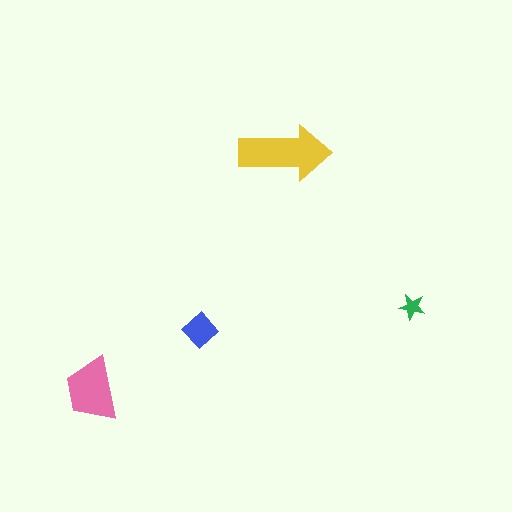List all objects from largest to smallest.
The yellow arrow, the pink trapezoid, the blue diamond, the green star.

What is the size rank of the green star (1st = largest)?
4th.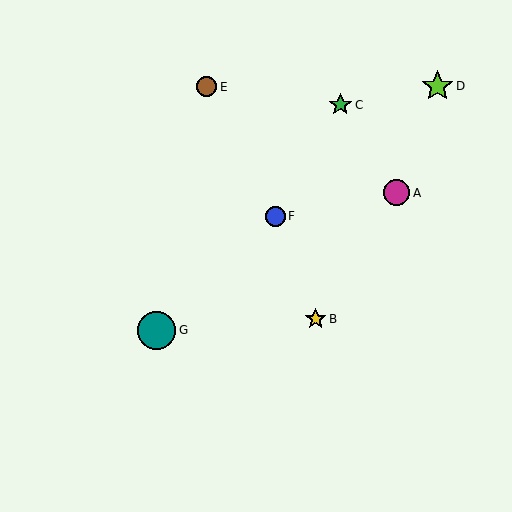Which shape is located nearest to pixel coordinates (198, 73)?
The brown circle (labeled E) at (207, 87) is nearest to that location.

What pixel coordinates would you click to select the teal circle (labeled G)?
Click at (157, 330) to select the teal circle G.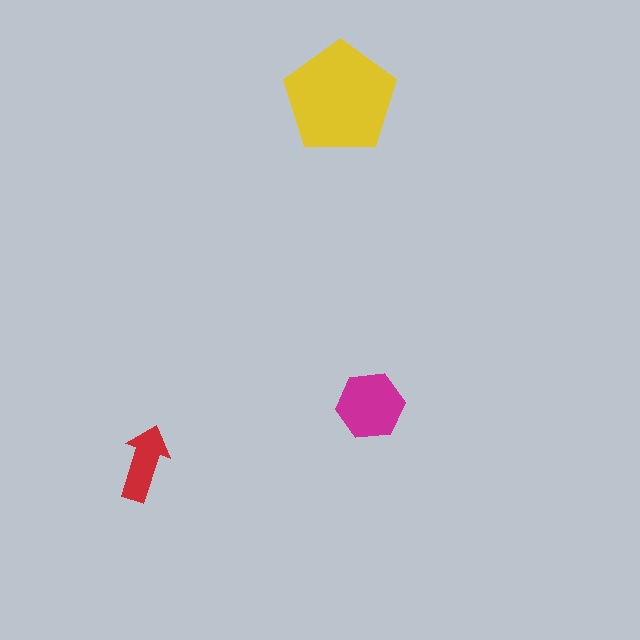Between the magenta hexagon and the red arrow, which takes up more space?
The magenta hexagon.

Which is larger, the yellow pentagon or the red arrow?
The yellow pentagon.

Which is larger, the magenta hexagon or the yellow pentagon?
The yellow pentagon.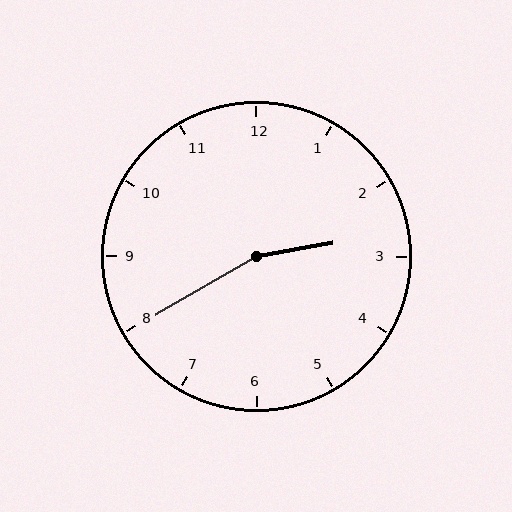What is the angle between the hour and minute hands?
Approximately 160 degrees.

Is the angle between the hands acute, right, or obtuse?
It is obtuse.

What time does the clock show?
2:40.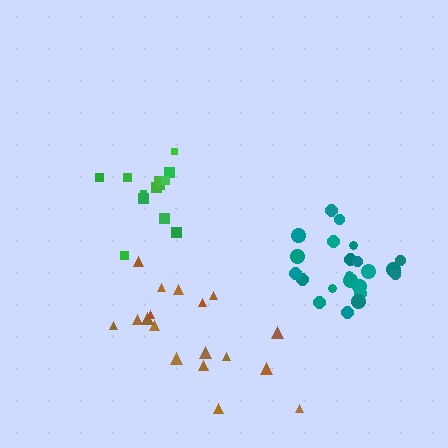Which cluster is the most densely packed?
Teal.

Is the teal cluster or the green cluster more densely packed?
Teal.